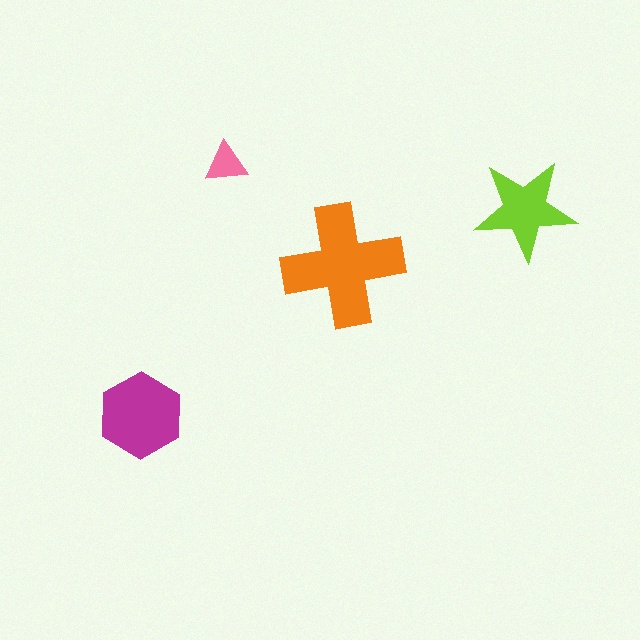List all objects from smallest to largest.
The pink triangle, the lime star, the magenta hexagon, the orange cross.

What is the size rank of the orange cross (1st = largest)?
1st.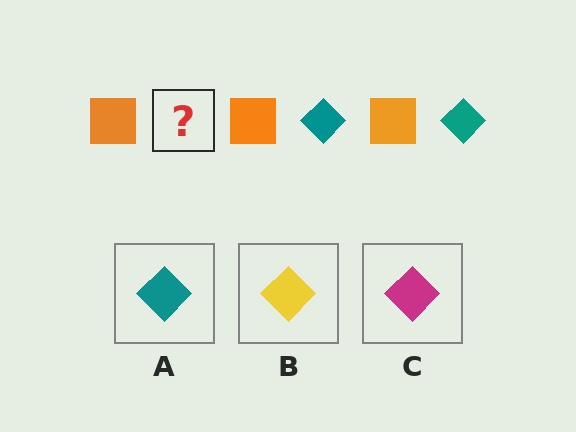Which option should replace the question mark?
Option A.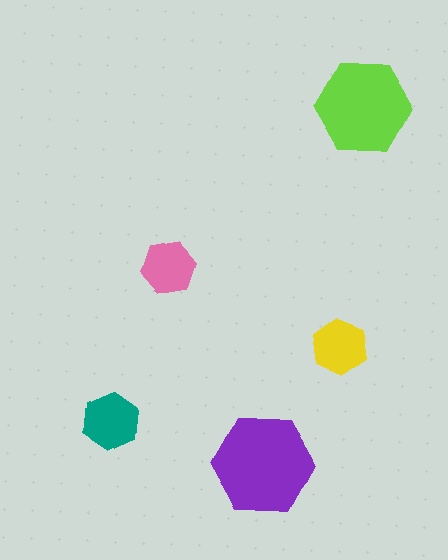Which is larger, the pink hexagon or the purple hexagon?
The purple one.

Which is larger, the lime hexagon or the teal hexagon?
The lime one.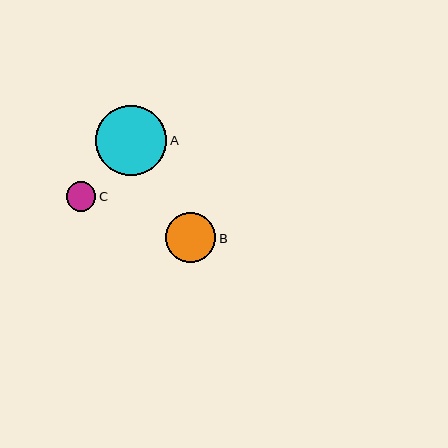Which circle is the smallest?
Circle C is the smallest with a size of approximately 30 pixels.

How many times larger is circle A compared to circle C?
Circle A is approximately 2.4 times the size of circle C.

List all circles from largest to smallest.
From largest to smallest: A, B, C.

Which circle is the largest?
Circle A is the largest with a size of approximately 71 pixels.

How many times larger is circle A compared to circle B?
Circle A is approximately 1.4 times the size of circle B.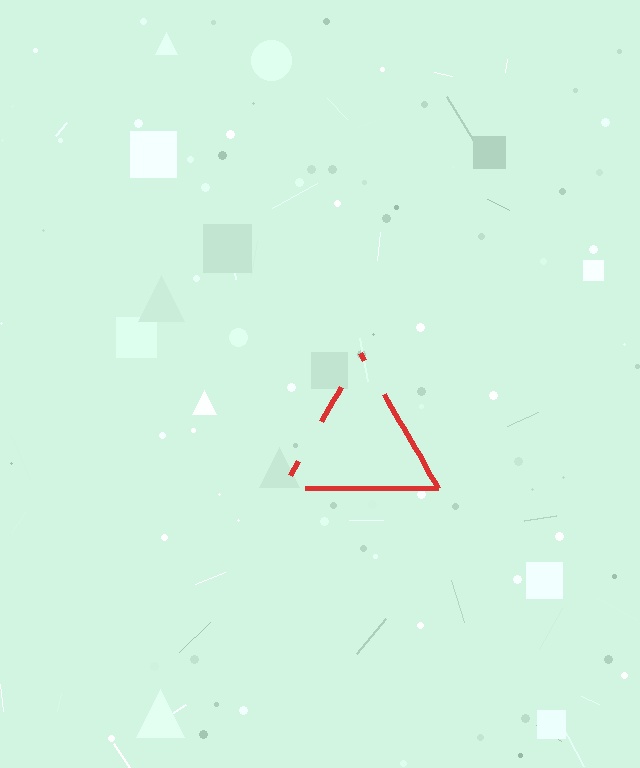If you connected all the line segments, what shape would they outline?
They would outline a triangle.